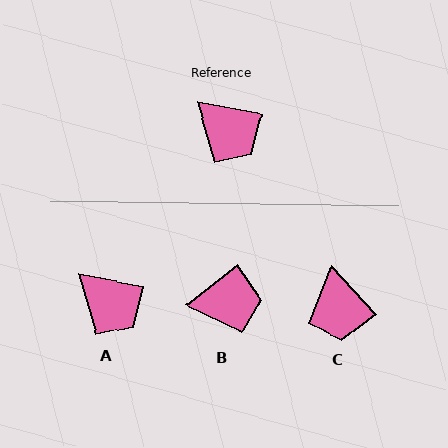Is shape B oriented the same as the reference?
No, it is off by about 49 degrees.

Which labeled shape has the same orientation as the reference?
A.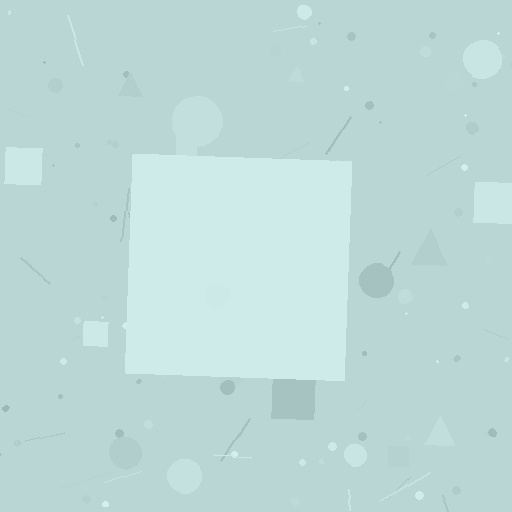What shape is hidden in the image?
A square is hidden in the image.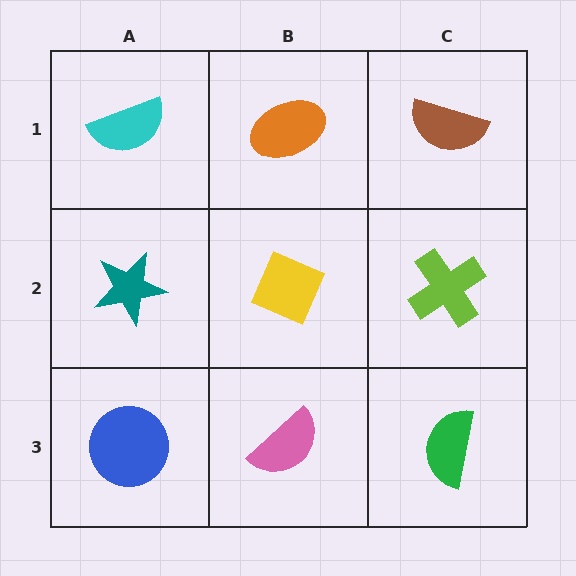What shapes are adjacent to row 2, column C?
A brown semicircle (row 1, column C), a green semicircle (row 3, column C), a yellow diamond (row 2, column B).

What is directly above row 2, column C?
A brown semicircle.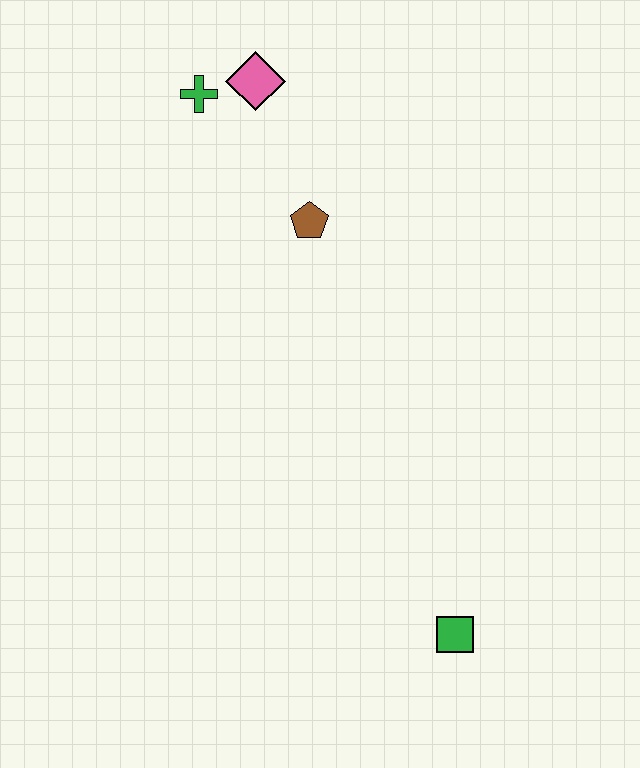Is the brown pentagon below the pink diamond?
Yes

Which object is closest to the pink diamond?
The green cross is closest to the pink diamond.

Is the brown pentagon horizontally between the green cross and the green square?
Yes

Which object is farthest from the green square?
The green cross is farthest from the green square.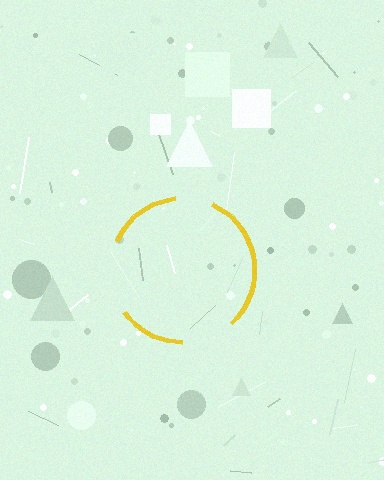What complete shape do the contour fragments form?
The contour fragments form a circle.